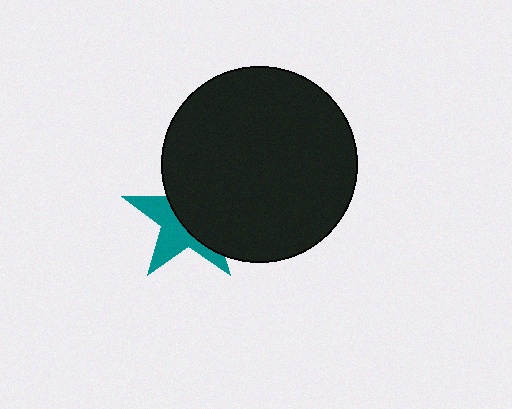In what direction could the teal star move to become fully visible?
The teal star could move left. That would shift it out from behind the black circle entirely.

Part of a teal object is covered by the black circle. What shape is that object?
It is a star.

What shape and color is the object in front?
The object in front is a black circle.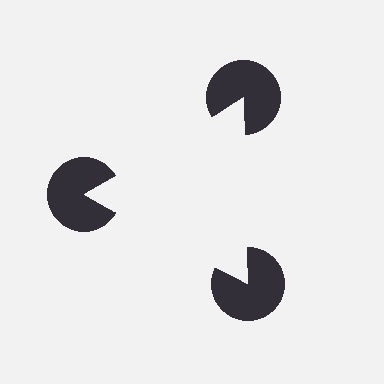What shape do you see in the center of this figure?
An illusory triangle — its edges are inferred from the aligned wedge cuts in the pac-man discs, not physically drawn.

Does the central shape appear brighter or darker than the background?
It typically appears slightly brighter than the background, even though no actual brightness change is drawn.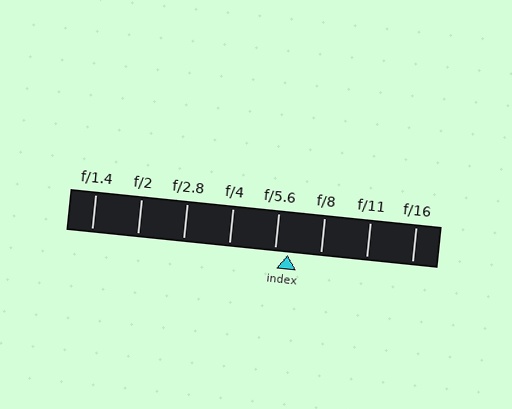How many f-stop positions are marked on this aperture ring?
There are 8 f-stop positions marked.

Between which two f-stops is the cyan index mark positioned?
The index mark is between f/5.6 and f/8.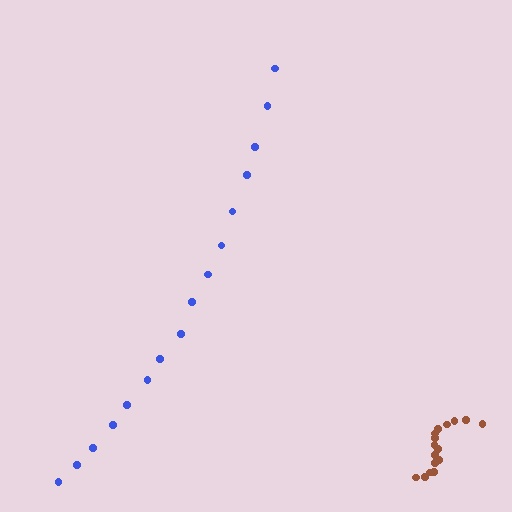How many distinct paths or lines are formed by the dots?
There are 2 distinct paths.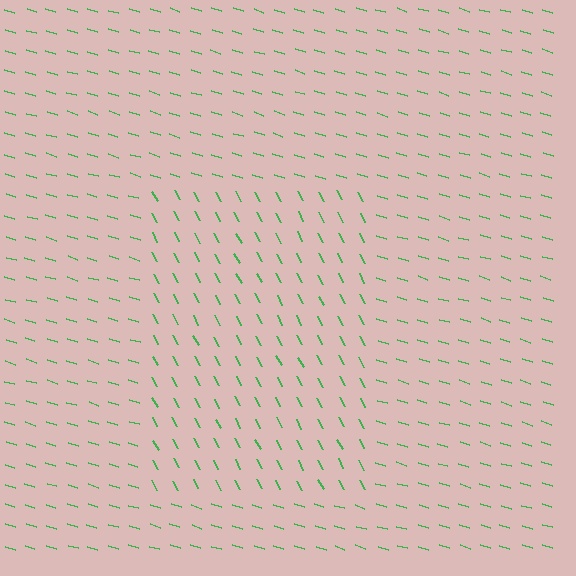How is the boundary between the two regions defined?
The boundary is defined purely by a change in line orientation (approximately 45 degrees difference). All lines are the same color and thickness.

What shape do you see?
I see a rectangle.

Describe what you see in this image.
The image is filled with small green line segments. A rectangle region in the image has lines oriented differently from the surrounding lines, creating a visible texture boundary.